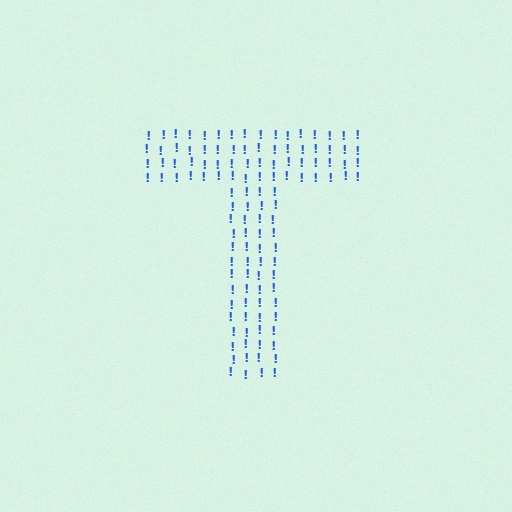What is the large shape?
The large shape is the letter T.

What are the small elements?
The small elements are exclamation marks.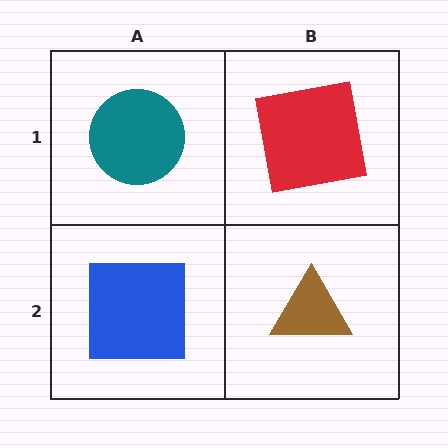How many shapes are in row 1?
2 shapes.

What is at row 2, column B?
A brown triangle.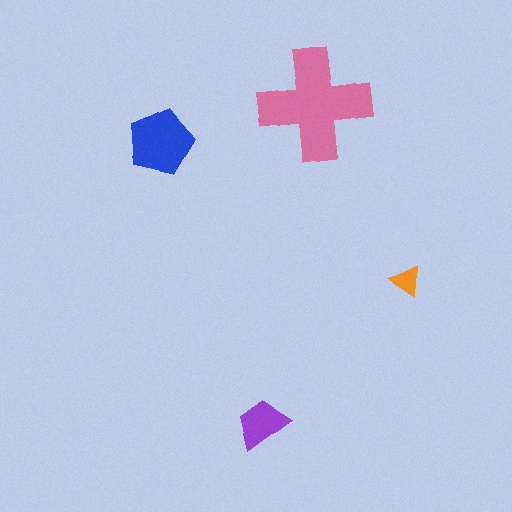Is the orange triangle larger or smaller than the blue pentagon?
Smaller.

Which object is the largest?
The pink cross.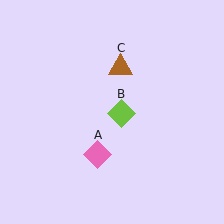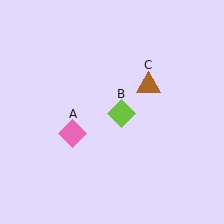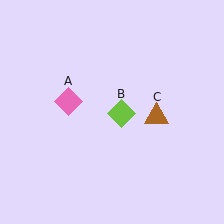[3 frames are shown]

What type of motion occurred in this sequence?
The pink diamond (object A), brown triangle (object C) rotated clockwise around the center of the scene.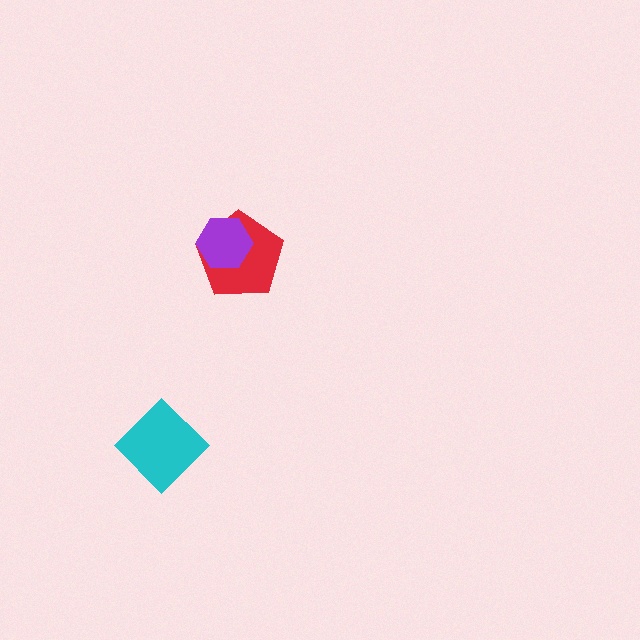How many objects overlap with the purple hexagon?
1 object overlaps with the purple hexagon.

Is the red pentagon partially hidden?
Yes, it is partially covered by another shape.